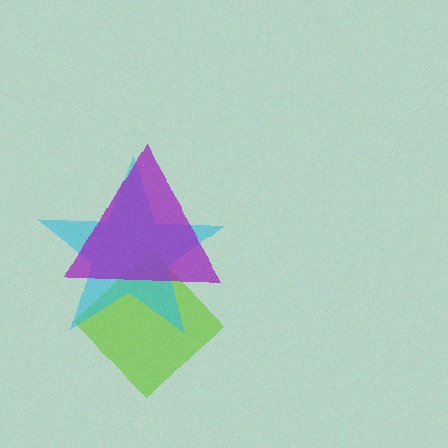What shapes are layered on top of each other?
The layered shapes are: a lime diamond, a cyan star, a purple triangle.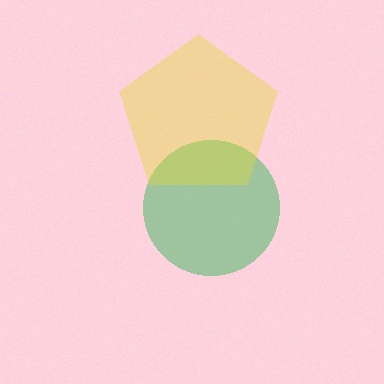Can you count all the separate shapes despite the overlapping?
Yes, there are 2 separate shapes.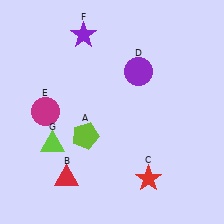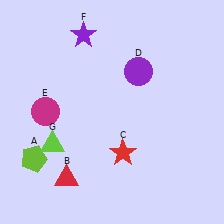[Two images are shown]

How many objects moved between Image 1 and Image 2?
2 objects moved between the two images.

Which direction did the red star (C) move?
The red star (C) moved up.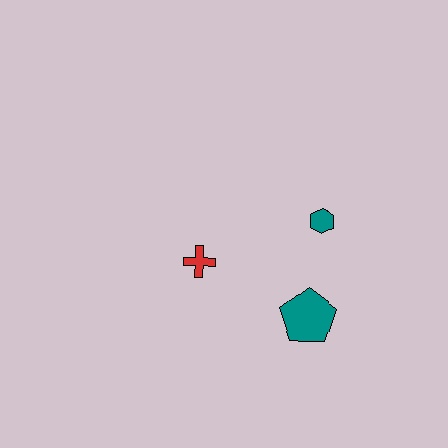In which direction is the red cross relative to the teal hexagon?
The red cross is to the left of the teal hexagon.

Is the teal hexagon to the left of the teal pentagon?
No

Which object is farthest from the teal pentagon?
The red cross is farthest from the teal pentagon.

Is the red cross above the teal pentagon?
Yes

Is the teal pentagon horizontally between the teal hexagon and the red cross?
Yes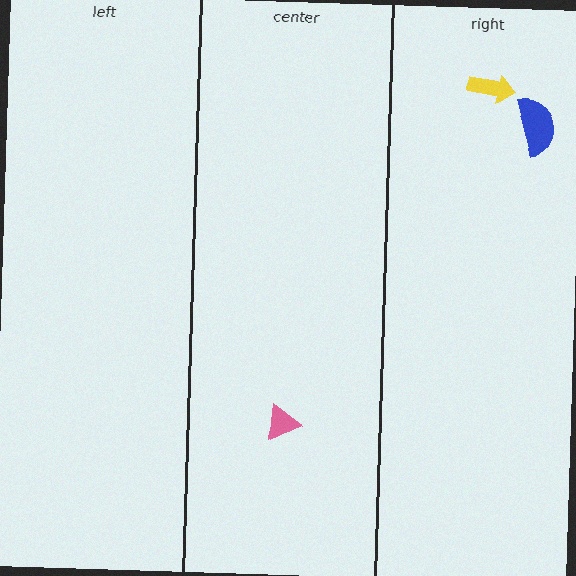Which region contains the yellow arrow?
The right region.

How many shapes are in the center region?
1.